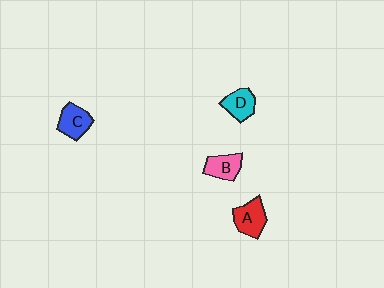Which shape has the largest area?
Shape A (red).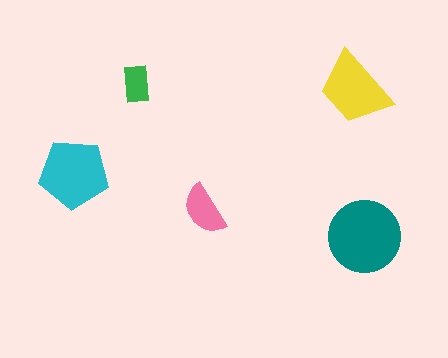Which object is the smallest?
The green rectangle.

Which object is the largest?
The teal circle.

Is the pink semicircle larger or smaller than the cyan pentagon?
Smaller.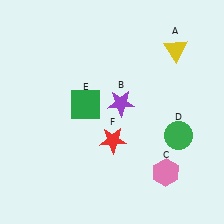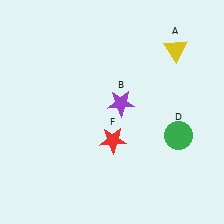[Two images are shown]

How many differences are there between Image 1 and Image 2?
There are 2 differences between the two images.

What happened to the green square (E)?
The green square (E) was removed in Image 2. It was in the top-left area of Image 1.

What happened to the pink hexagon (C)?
The pink hexagon (C) was removed in Image 2. It was in the bottom-right area of Image 1.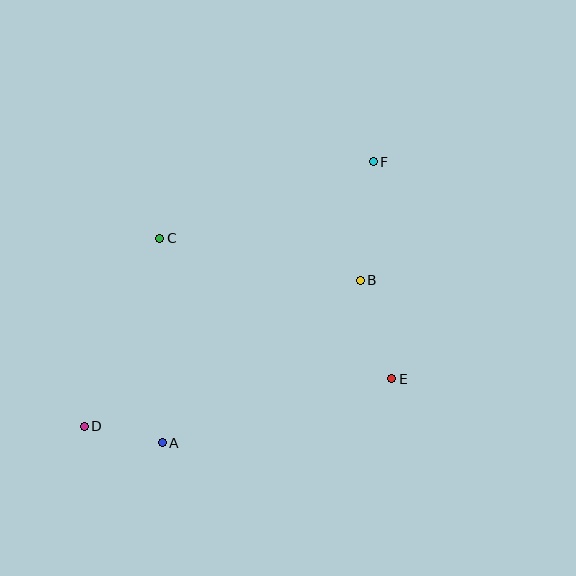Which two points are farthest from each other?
Points D and F are farthest from each other.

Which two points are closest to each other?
Points A and D are closest to each other.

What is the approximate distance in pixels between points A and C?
The distance between A and C is approximately 204 pixels.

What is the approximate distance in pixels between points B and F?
The distance between B and F is approximately 119 pixels.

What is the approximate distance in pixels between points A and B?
The distance between A and B is approximately 256 pixels.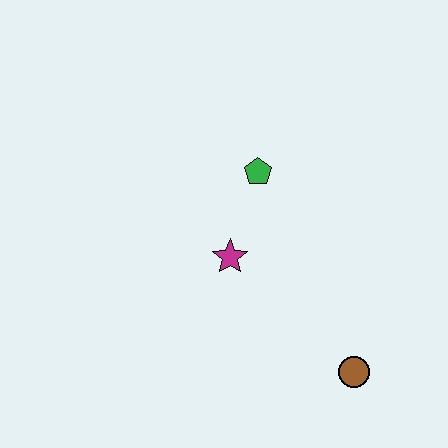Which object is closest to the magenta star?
The green pentagon is closest to the magenta star.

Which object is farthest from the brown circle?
The green pentagon is farthest from the brown circle.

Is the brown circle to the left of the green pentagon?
No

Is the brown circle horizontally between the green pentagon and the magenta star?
No